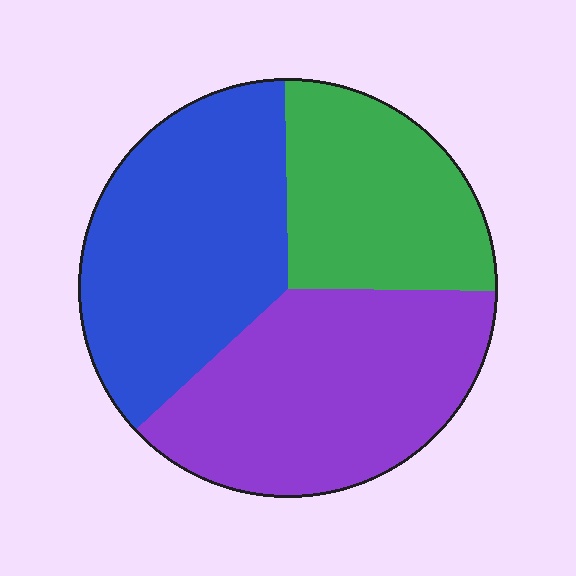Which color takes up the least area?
Green, at roughly 25%.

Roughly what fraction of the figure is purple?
Purple covers about 40% of the figure.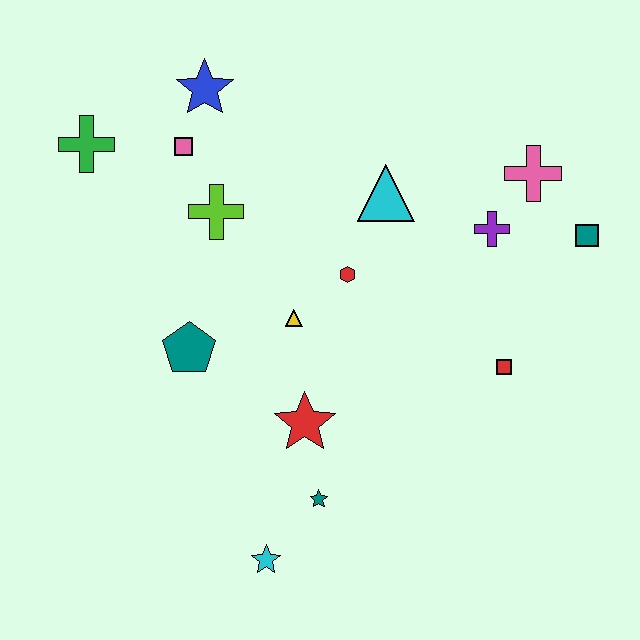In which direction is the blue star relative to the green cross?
The blue star is to the right of the green cross.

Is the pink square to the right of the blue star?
No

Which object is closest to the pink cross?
The purple cross is closest to the pink cross.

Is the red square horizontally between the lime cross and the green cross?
No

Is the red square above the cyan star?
Yes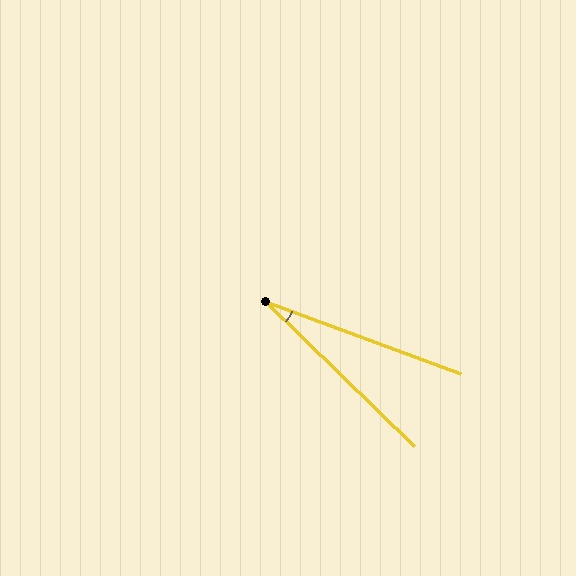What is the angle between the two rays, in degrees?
Approximately 24 degrees.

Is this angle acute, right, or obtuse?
It is acute.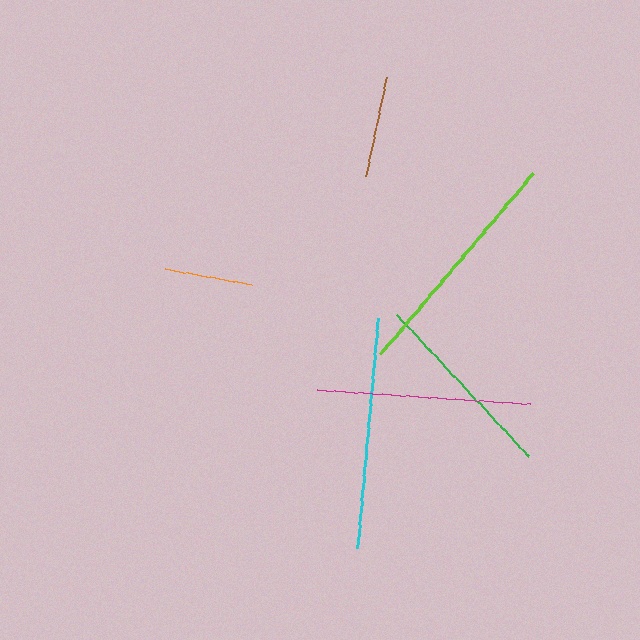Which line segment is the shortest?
The orange line is the shortest at approximately 88 pixels.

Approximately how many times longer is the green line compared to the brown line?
The green line is approximately 1.9 times the length of the brown line.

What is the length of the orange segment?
The orange segment is approximately 88 pixels long.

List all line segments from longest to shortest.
From longest to shortest: lime, cyan, magenta, green, brown, orange.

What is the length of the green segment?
The green segment is approximately 194 pixels long.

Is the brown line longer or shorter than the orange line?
The brown line is longer than the orange line.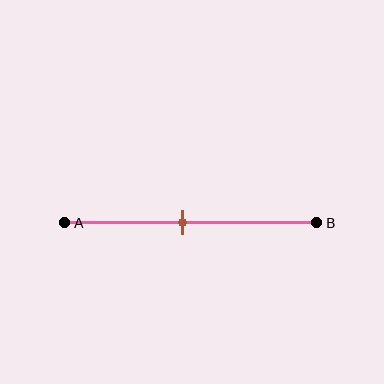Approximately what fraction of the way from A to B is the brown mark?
The brown mark is approximately 45% of the way from A to B.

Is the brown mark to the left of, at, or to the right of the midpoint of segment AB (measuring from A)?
The brown mark is to the left of the midpoint of segment AB.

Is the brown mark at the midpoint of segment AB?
No, the mark is at about 45% from A, not at the 50% midpoint.